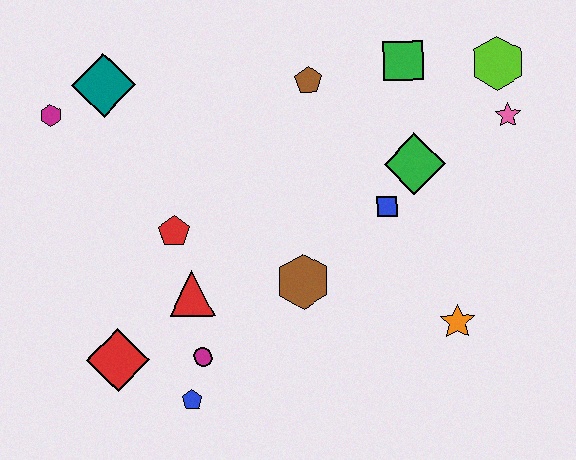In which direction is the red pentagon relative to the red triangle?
The red pentagon is above the red triangle.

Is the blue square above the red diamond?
Yes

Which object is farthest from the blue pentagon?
The lime hexagon is farthest from the blue pentagon.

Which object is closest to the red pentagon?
The red triangle is closest to the red pentagon.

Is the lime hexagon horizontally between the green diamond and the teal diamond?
No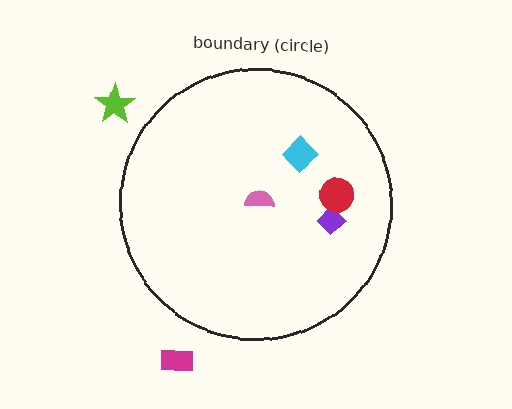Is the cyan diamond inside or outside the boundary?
Inside.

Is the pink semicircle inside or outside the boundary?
Inside.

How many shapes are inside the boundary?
4 inside, 2 outside.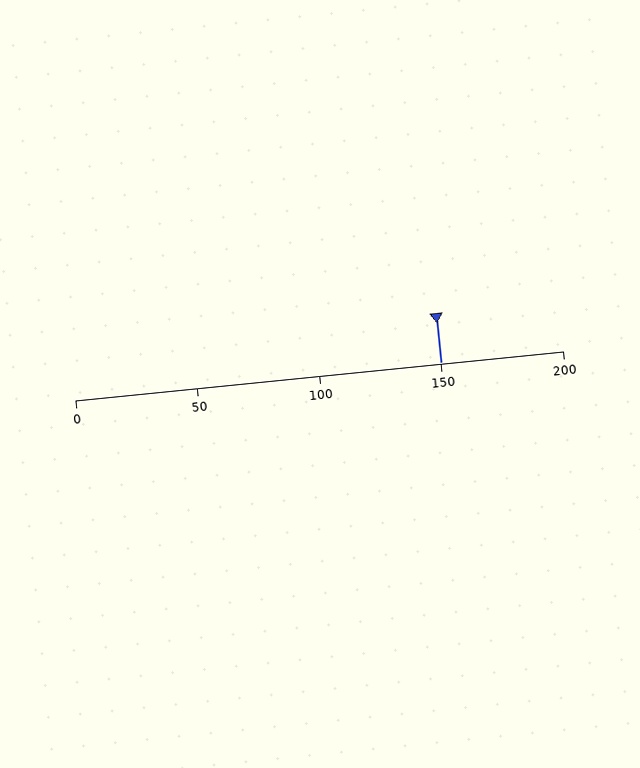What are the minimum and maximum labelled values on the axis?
The axis runs from 0 to 200.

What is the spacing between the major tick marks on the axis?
The major ticks are spaced 50 apart.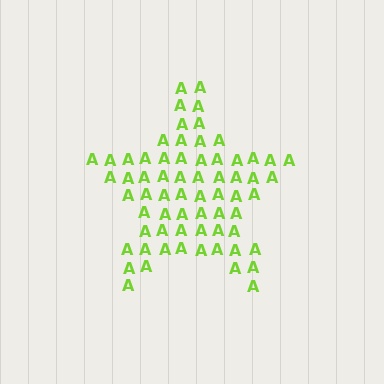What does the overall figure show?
The overall figure shows a star.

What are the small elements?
The small elements are letter A's.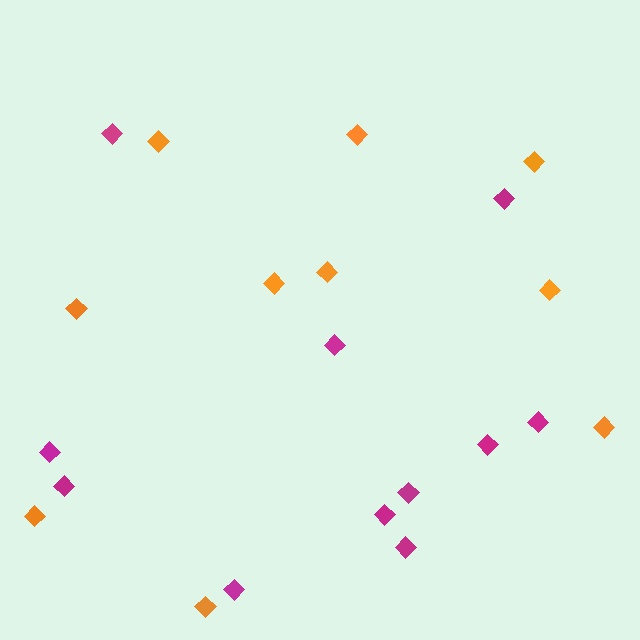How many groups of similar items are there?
There are 2 groups: one group of magenta diamonds (11) and one group of orange diamonds (10).